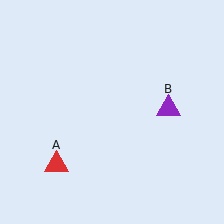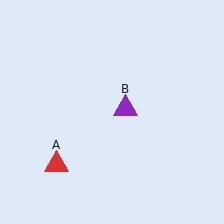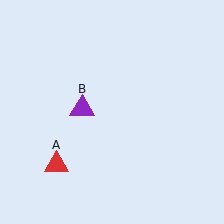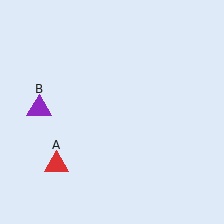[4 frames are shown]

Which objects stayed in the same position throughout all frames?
Red triangle (object A) remained stationary.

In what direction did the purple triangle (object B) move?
The purple triangle (object B) moved left.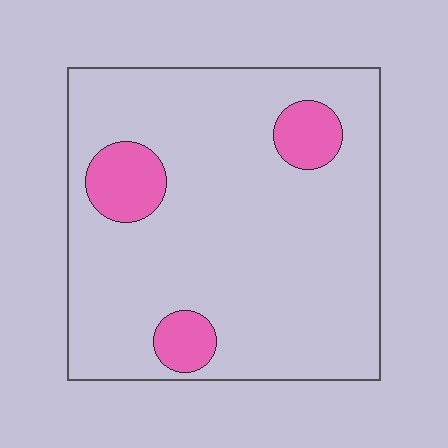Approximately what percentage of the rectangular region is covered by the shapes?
Approximately 10%.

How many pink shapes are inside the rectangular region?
3.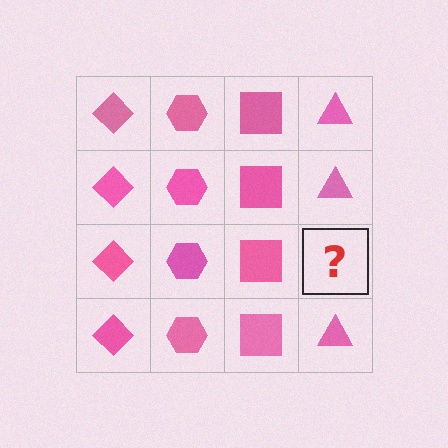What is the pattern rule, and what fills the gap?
The rule is that each column has a consistent shape. The gap should be filled with a pink triangle.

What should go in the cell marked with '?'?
The missing cell should contain a pink triangle.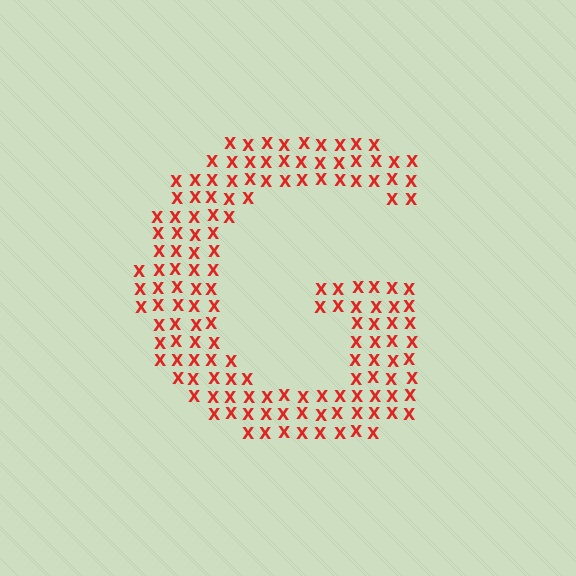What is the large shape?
The large shape is the letter G.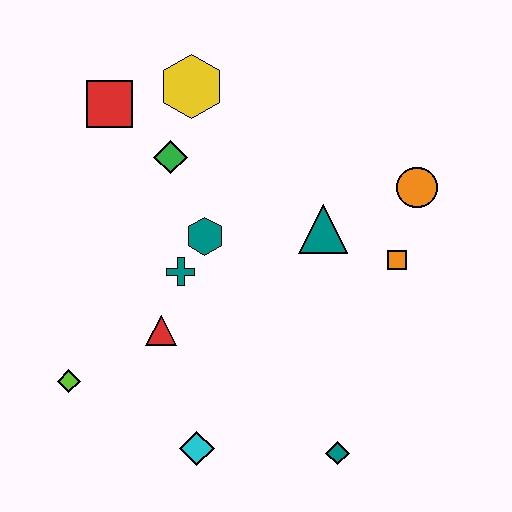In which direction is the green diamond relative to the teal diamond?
The green diamond is above the teal diamond.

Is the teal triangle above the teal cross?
Yes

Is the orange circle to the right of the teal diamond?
Yes